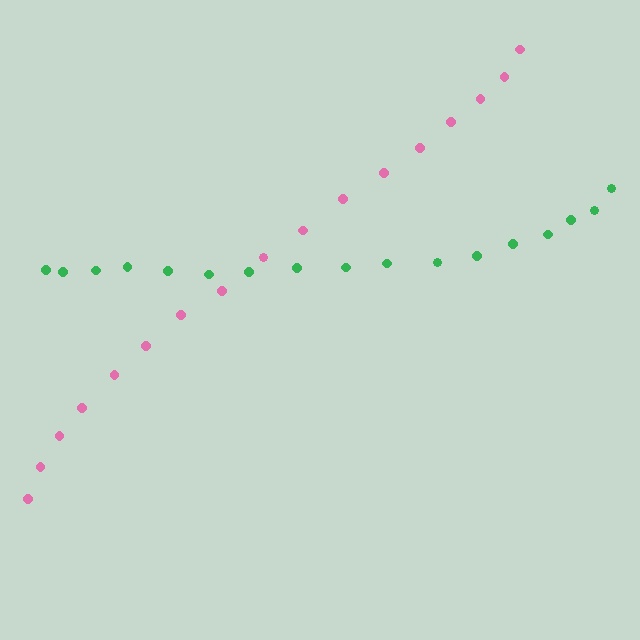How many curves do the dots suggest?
There are 2 distinct paths.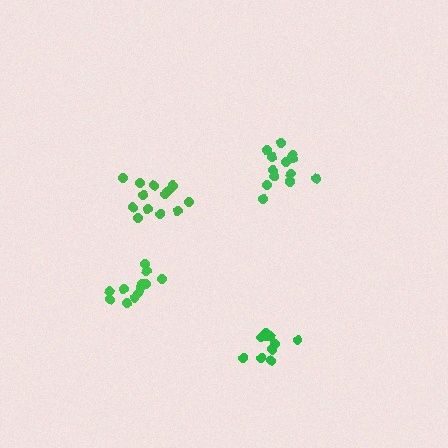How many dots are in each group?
Group 1: 14 dots, Group 2: 12 dots, Group 3: 10 dots, Group 4: 14 dots (50 total).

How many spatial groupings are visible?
There are 4 spatial groupings.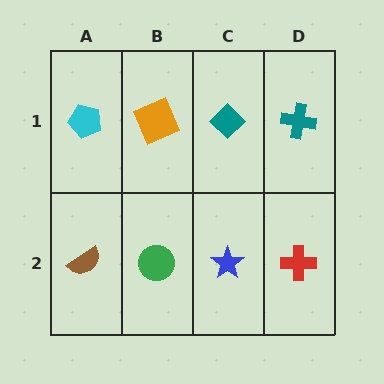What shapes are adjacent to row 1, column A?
A brown semicircle (row 2, column A), an orange square (row 1, column B).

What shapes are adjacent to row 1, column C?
A blue star (row 2, column C), an orange square (row 1, column B), a teal cross (row 1, column D).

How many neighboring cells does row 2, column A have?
2.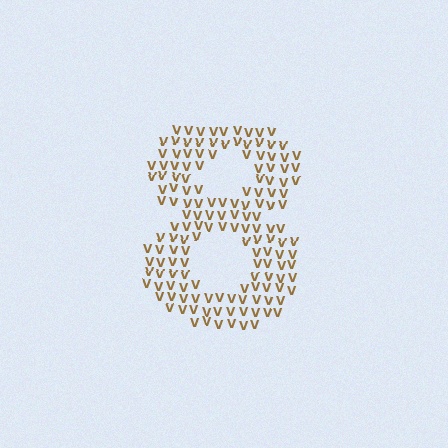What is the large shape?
The large shape is the digit 8.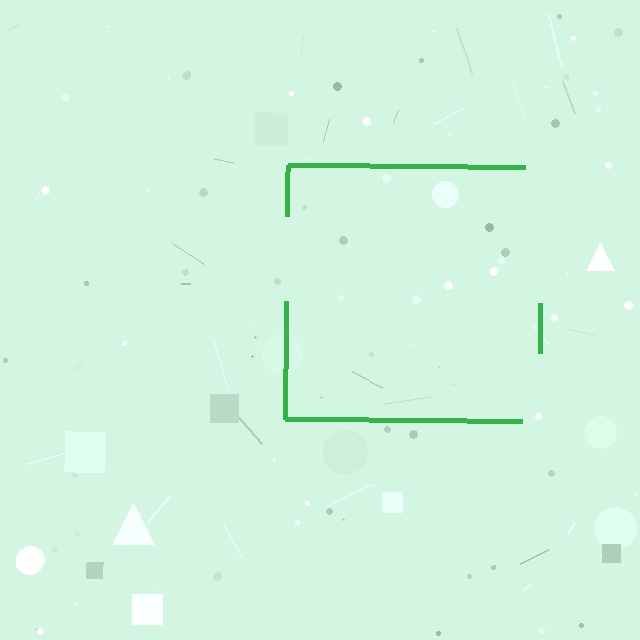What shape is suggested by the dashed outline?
The dashed outline suggests a square.